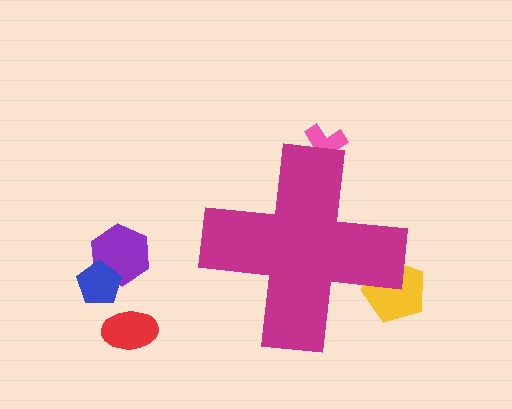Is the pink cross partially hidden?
Yes, the pink cross is partially hidden behind the magenta cross.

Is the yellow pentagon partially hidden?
Yes, the yellow pentagon is partially hidden behind the magenta cross.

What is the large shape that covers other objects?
A magenta cross.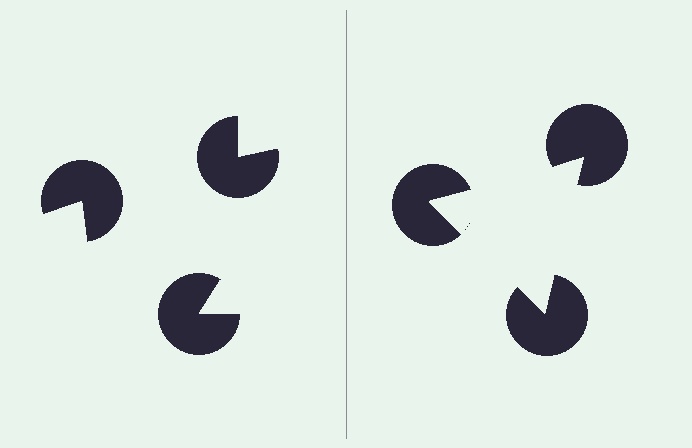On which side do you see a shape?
An illusory triangle appears on the right side. On the left side the wedge cuts are rotated, so no coherent shape forms.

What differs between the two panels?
The pac-man discs are positioned identically on both sides; only the wedge orientations differ. On the right they align to a triangle; on the left they are misaligned.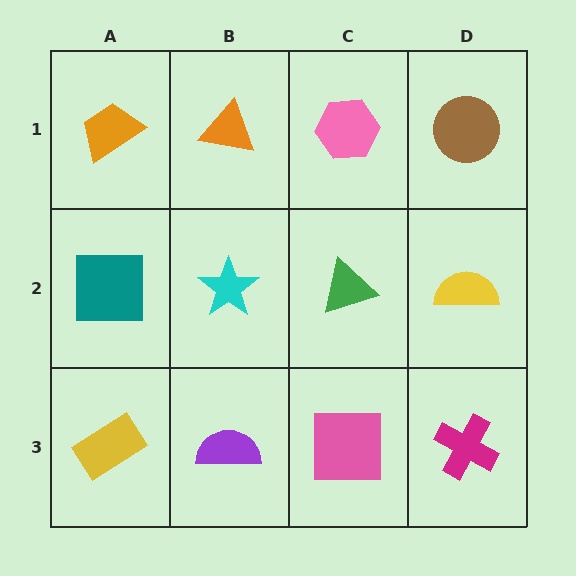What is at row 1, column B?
An orange triangle.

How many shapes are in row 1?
4 shapes.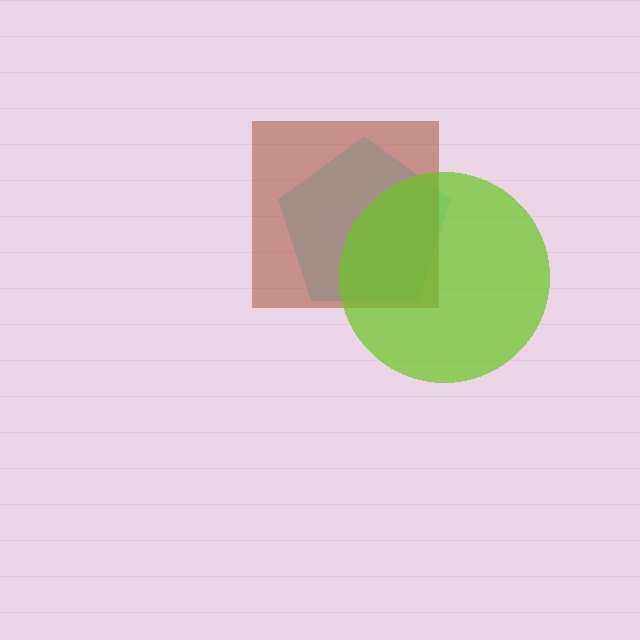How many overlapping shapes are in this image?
There are 3 overlapping shapes in the image.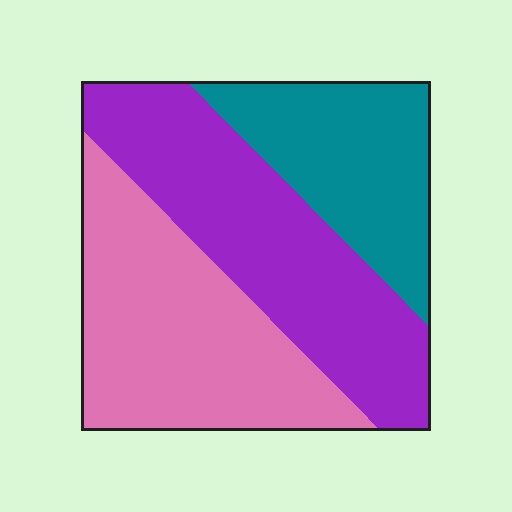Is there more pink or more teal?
Pink.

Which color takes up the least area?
Teal, at roughly 25%.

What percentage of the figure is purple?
Purple takes up between a quarter and a half of the figure.